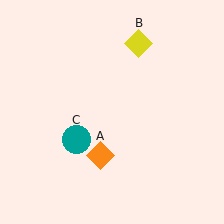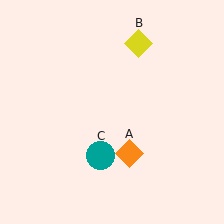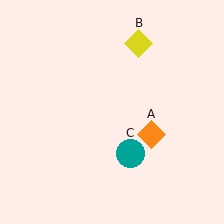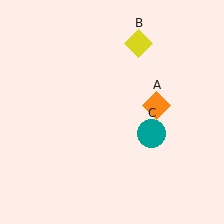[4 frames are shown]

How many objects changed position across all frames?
2 objects changed position: orange diamond (object A), teal circle (object C).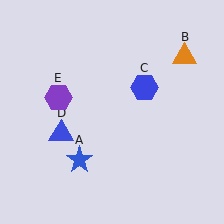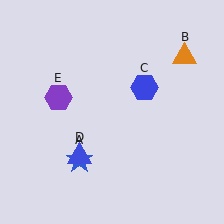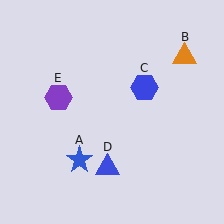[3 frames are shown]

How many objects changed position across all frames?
1 object changed position: blue triangle (object D).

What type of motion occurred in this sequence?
The blue triangle (object D) rotated counterclockwise around the center of the scene.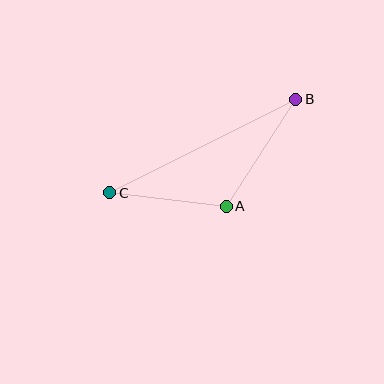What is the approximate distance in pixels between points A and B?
The distance between A and B is approximately 127 pixels.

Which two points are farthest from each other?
Points B and C are farthest from each other.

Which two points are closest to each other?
Points A and C are closest to each other.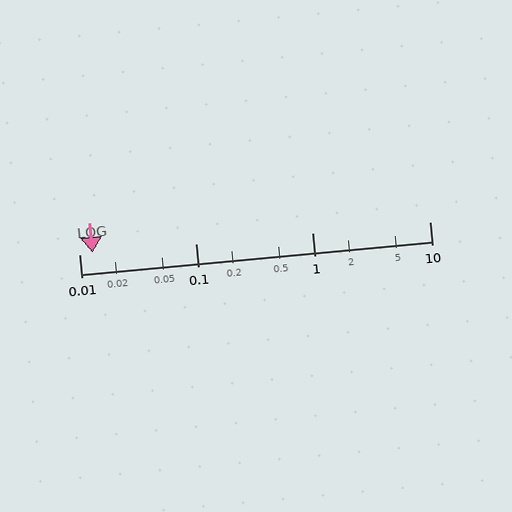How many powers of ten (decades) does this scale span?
The scale spans 3 decades, from 0.01 to 10.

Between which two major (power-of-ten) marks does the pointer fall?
The pointer is between 0.01 and 0.1.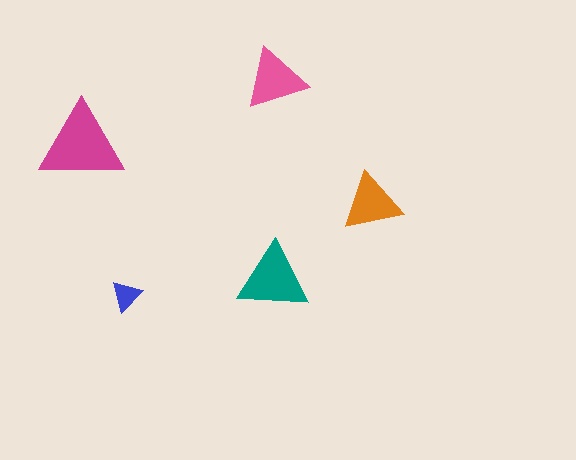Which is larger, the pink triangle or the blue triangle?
The pink one.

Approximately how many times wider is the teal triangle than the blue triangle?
About 2.5 times wider.